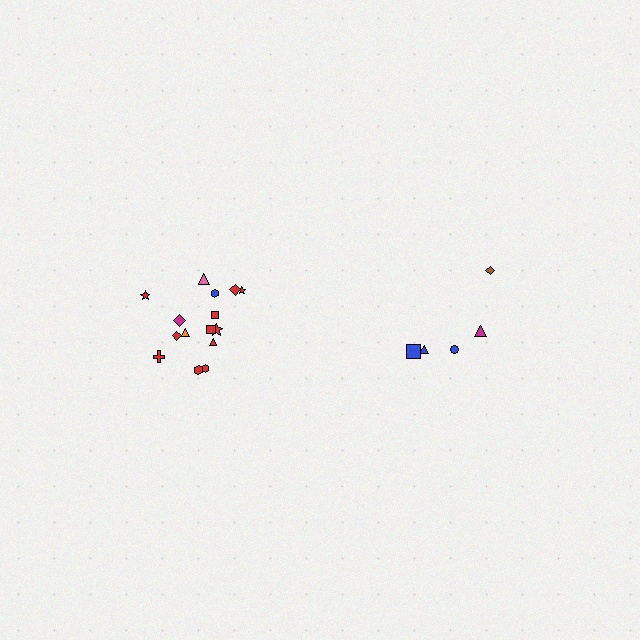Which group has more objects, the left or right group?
The left group.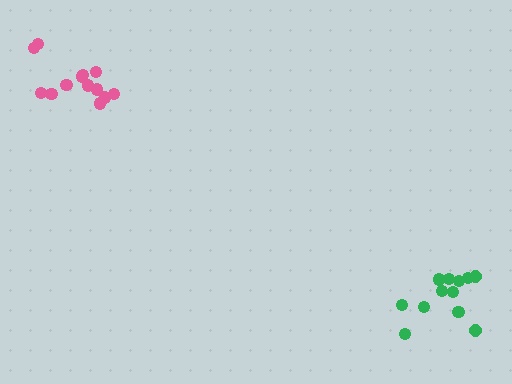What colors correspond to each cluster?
The clusters are colored: green, pink.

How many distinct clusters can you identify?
There are 2 distinct clusters.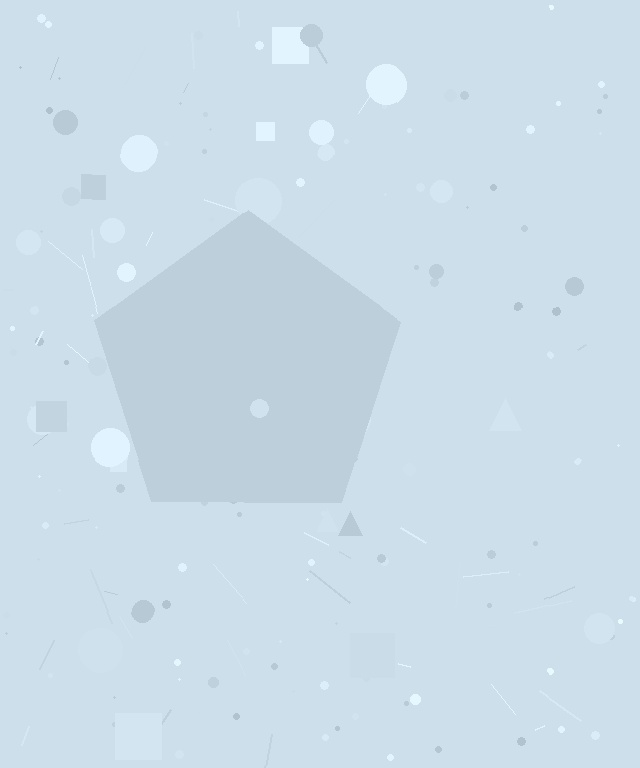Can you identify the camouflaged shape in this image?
The camouflaged shape is a pentagon.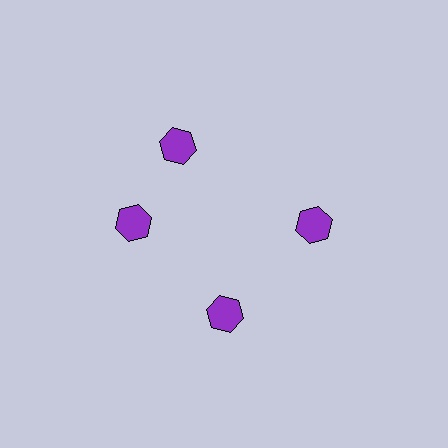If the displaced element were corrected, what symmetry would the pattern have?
It would have 4-fold rotational symmetry — the pattern would map onto itself every 90 degrees.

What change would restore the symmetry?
The symmetry would be restored by rotating it back into even spacing with its neighbors so that all 4 hexagons sit at equal angles and equal distance from the center.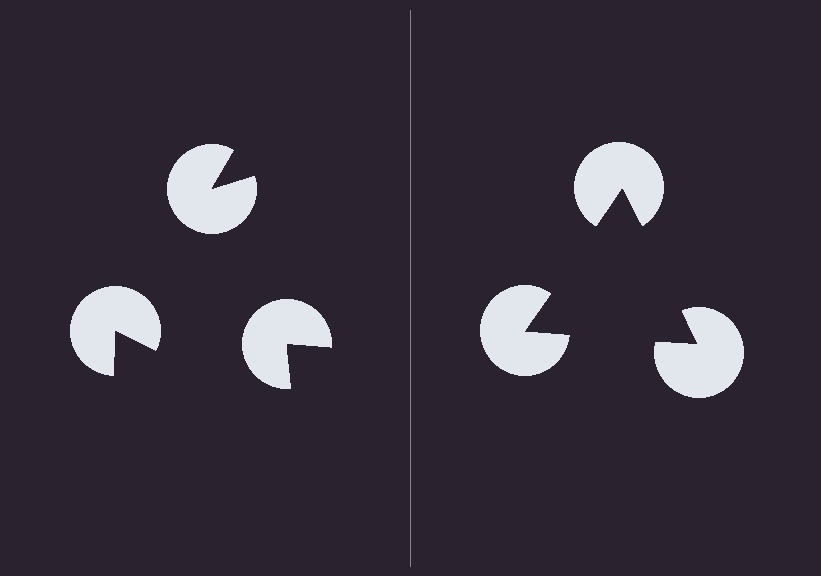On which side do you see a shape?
An illusory triangle appears on the right side. On the left side the wedge cuts are rotated, so no coherent shape forms.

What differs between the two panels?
The pac-man discs are positioned identically on both sides; only the wedge orientations differ. On the right they align to a triangle; on the left they are misaligned.